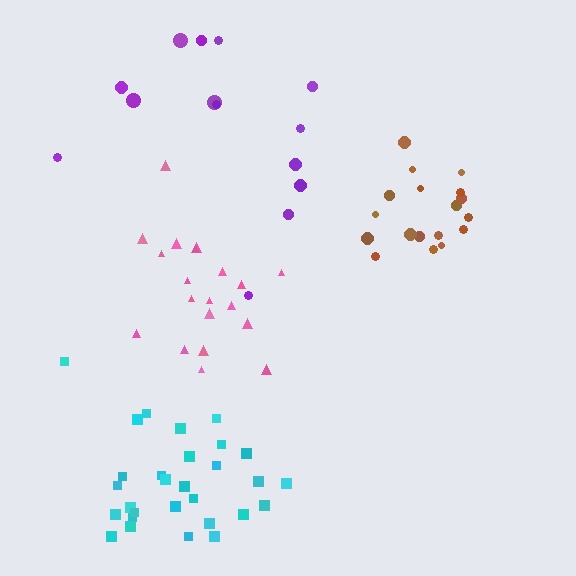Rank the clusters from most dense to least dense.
brown, pink, cyan, purple.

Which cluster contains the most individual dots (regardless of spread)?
Cyan (29).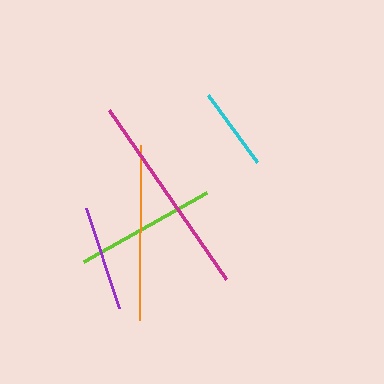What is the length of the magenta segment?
The magenta segment is approximately 205 pixels long.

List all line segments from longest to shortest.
From longest to shortest: magenta, orange, lime, purple, cyan.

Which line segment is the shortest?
The cyan line is the shortest at approximately 83 pixels.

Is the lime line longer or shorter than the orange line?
The orange line is longer than the lime line.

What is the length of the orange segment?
The orange segment is approximately 175 pixels long.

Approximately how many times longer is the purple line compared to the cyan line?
The purple line is approximately 1.3 times the length of the cyan line.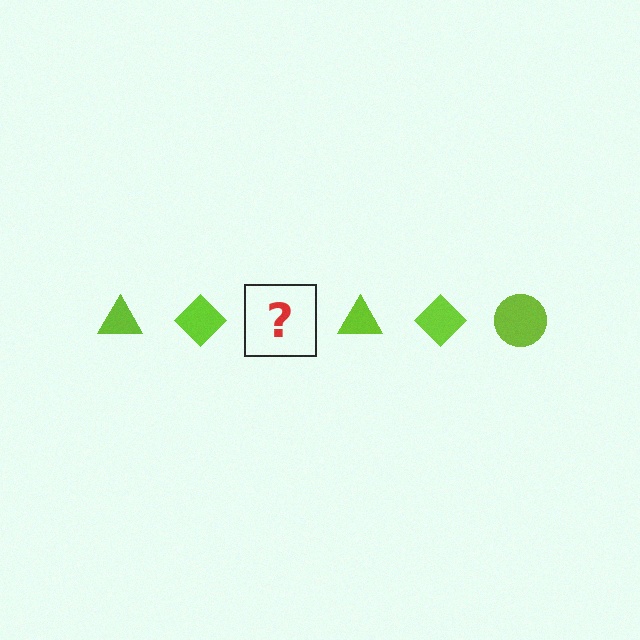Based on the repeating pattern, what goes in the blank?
The blank should be a lime circle.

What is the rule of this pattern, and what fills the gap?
The rule is that the pattern cycles through triangle, diamond, circle shapes in lime. The gap should be filled with a lime circle.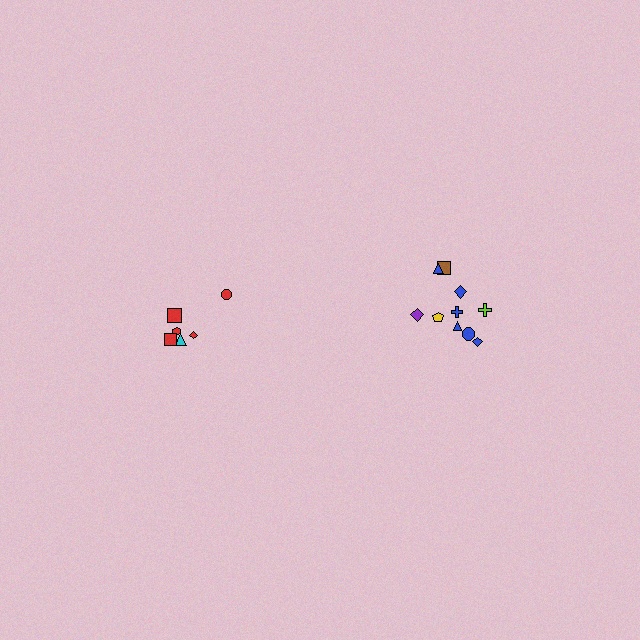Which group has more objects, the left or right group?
The right group.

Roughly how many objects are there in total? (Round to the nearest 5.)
Roughly 15 objects in total.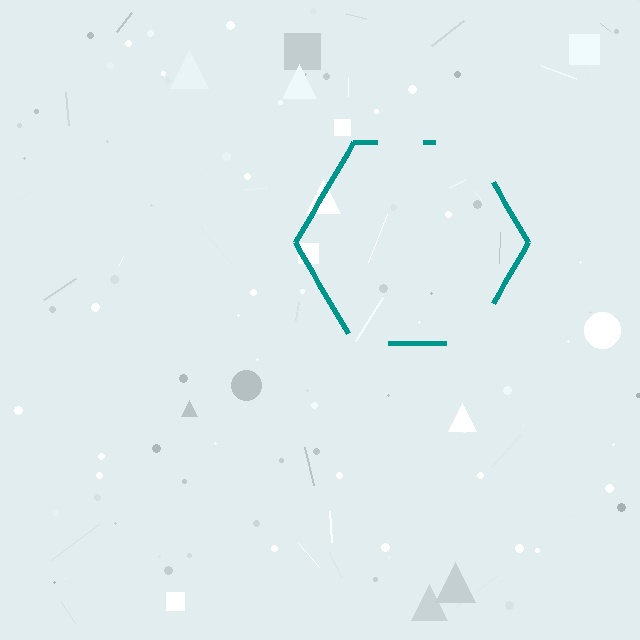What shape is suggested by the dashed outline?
The dashed outline suggests a hexagon.